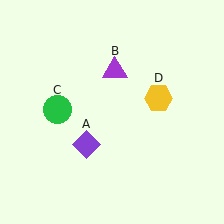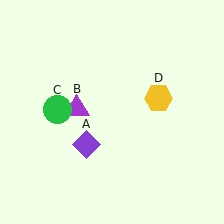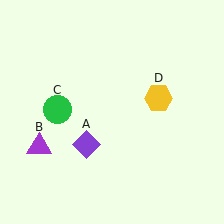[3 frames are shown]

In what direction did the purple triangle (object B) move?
The purple triangle (object B) moved down and to the left.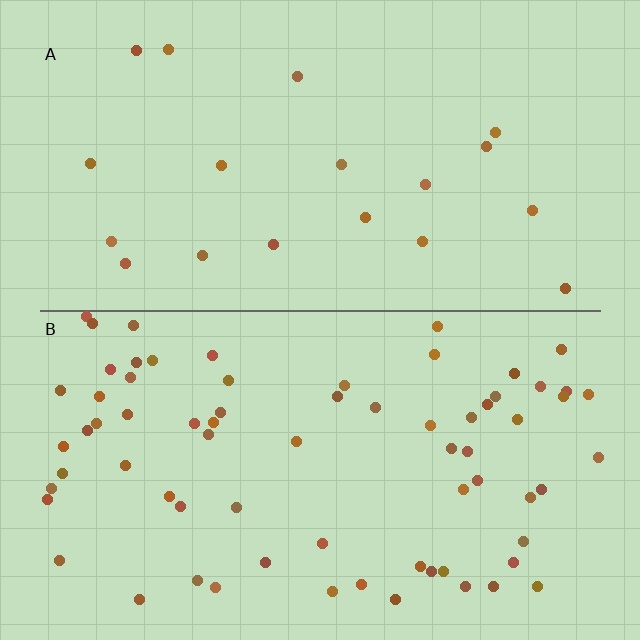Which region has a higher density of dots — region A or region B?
B (the bottom).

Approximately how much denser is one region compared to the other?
Approximately 3.7× — region B over region A.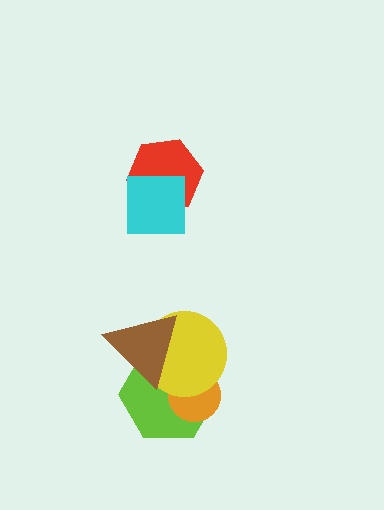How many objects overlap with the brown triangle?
2 objects overlap with the brown triangle.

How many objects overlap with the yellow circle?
3 objects overlap with the yellow circle.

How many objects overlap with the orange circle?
2 objects overlap with the orange circle.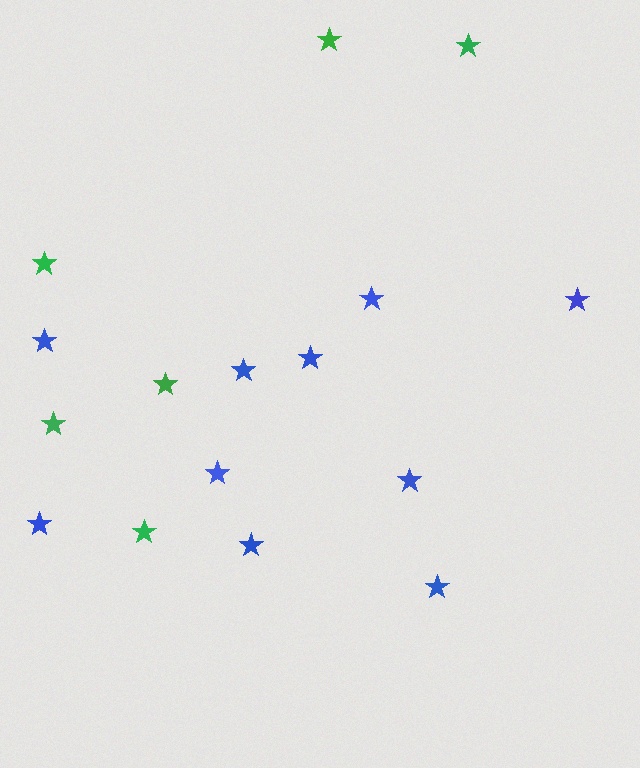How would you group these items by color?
There are 2 groups: one group of blue stars (10) and one group of green stars (6).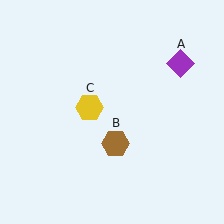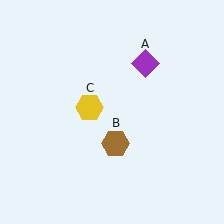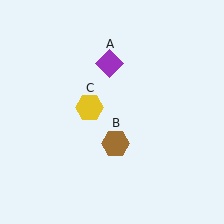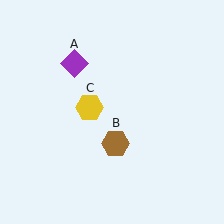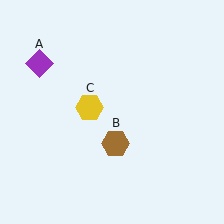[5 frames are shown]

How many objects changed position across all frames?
1 object changed position: purple diamond (object A).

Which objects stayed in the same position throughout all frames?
Brown hexagon (object B) and yellow hexagon (object C) remained stationary.